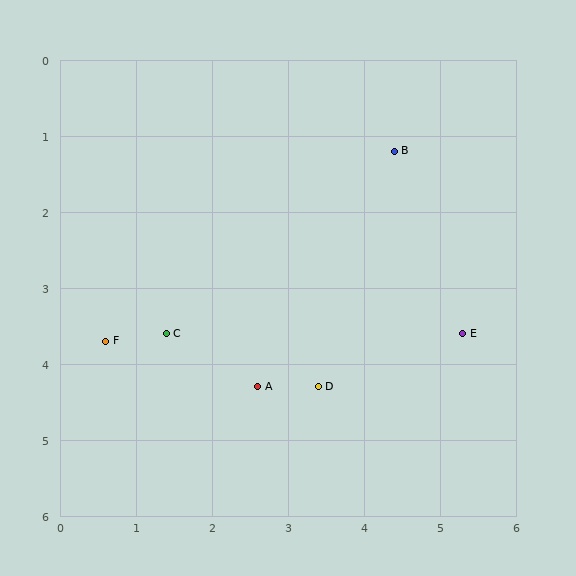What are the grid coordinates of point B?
Point B is at approximately (4.4, 1.2).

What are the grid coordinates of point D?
Point D is at approximately (3.4, 4.3).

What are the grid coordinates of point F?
Point F is at approximately (0.6, 3.7).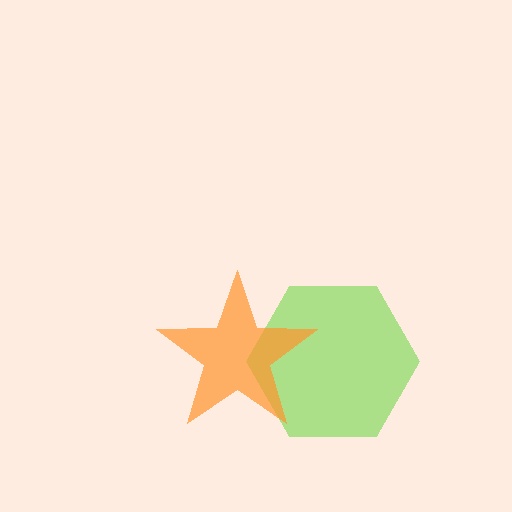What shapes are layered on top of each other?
The layered shapes are: a lime hexagon, an orange star.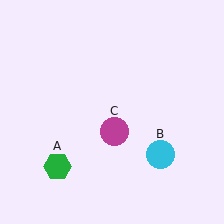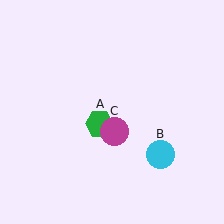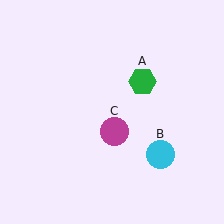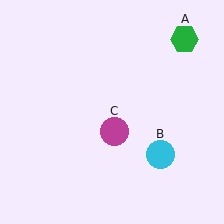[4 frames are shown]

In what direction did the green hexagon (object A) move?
The green hexagon (object A) moved up and to the right.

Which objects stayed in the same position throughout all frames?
Cyan circle (object B) and magenta circle (object C) remained stationary.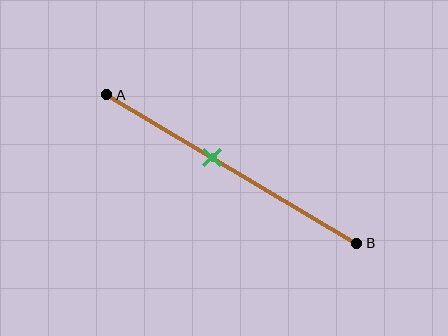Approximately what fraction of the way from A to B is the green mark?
The green mark is approximately 40% of the way from A to B.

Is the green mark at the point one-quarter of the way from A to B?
No, the mark is at about 40% from A, not at the 25% one-quarter point.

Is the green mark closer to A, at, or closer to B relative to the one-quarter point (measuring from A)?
The green mark is closer to point B than the one-quarter point of segment AB.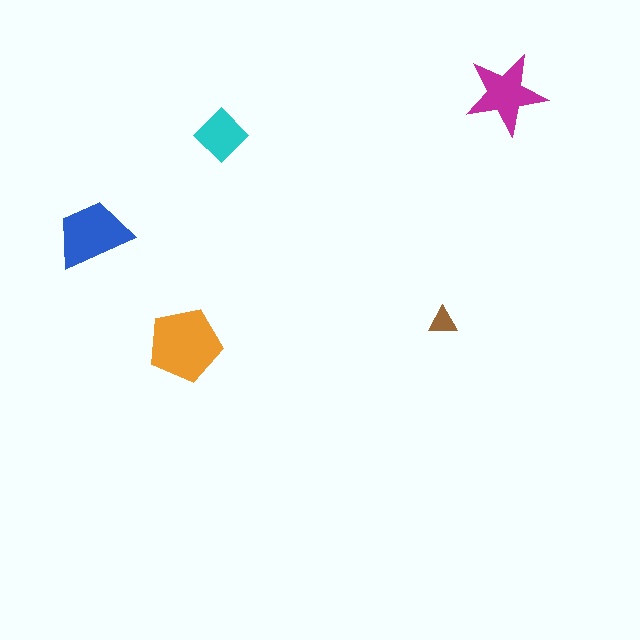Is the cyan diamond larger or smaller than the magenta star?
Smaller.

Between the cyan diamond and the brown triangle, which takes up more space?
The cyan diamond.